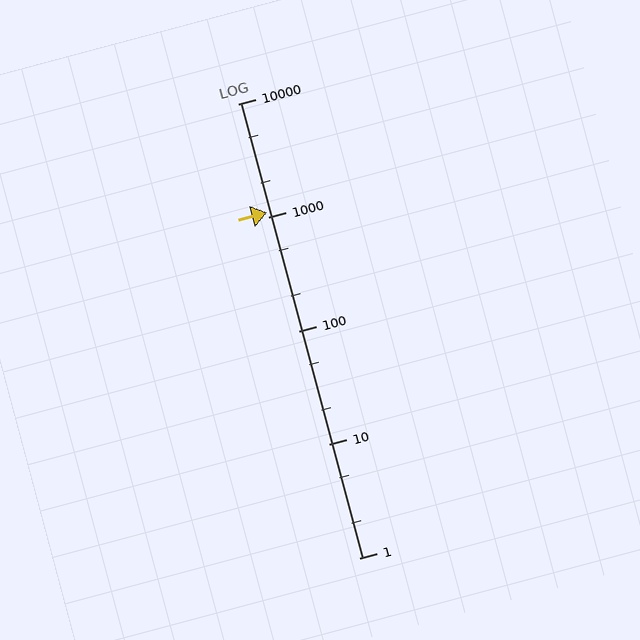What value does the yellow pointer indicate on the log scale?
The pointer indicates approximately 1100.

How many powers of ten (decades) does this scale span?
The scale spans 4 decades, from 1 to 10000.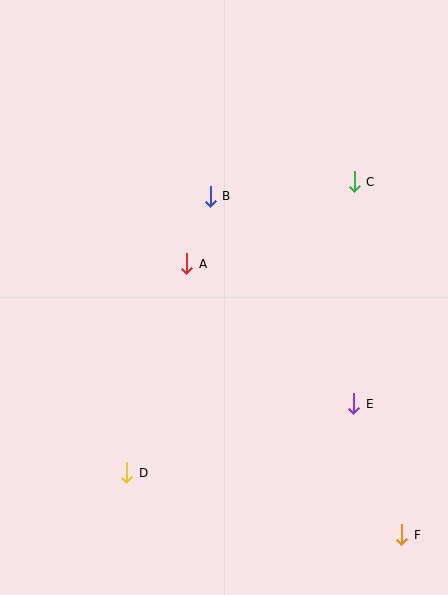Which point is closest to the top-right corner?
Point C is closest to the top-right corner.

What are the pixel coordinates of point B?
Point B is at (210, 196).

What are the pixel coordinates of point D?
Point D is at (127, 473).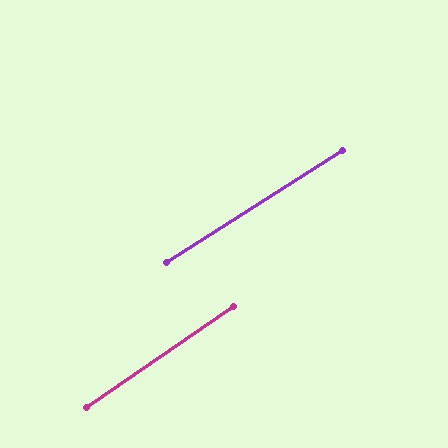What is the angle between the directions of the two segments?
Approximately 2 degrees.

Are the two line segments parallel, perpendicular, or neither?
Parallel — their directions differ by only 1.9°.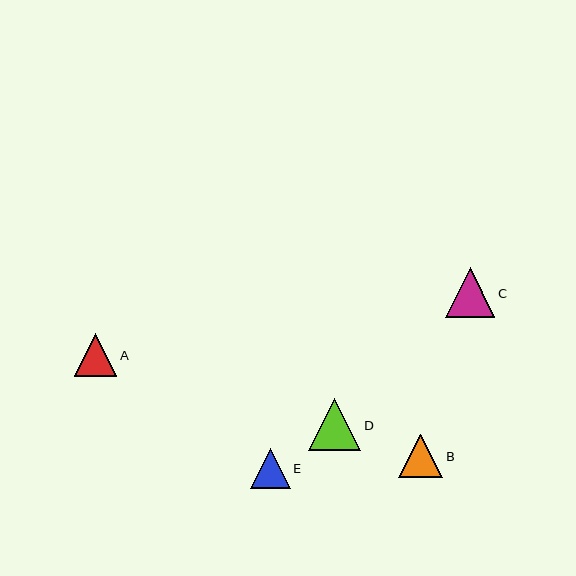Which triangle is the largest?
Triangle D is the largest with a size of approximately 52 pixels.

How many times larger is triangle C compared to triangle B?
Triangle C is approximately 1.1 times the size of triangle B.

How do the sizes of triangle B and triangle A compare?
Triangle B and triangle A are approximately the same size.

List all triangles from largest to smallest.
From largest to smallest: D, C, B, A, E.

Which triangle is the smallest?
Triangle E is the smallest with a size of approximately 40 pixels.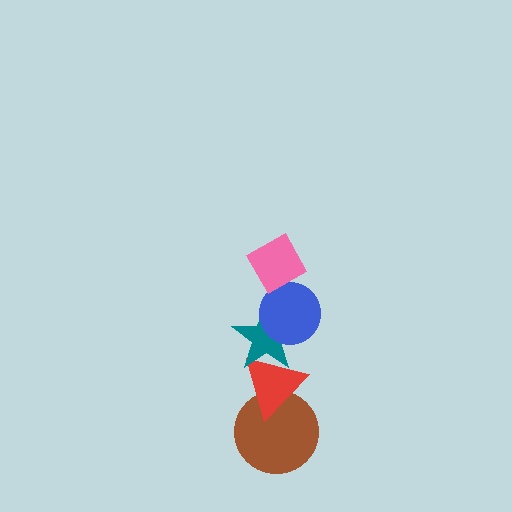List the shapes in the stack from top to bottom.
From top to bottom: the pink diamond, the blue circle, the teal star, the red triangle, the brown circle.